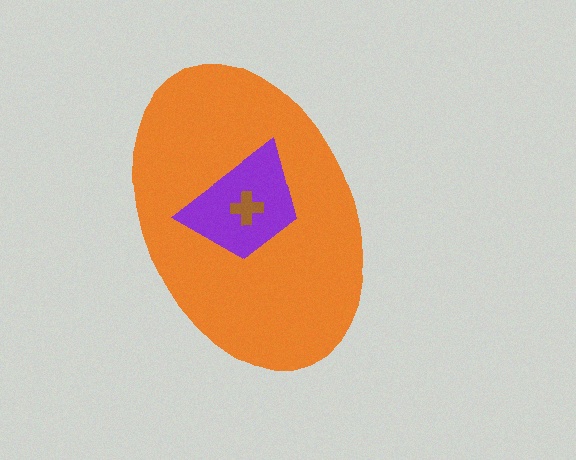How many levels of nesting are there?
3.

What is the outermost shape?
The orange ellipse.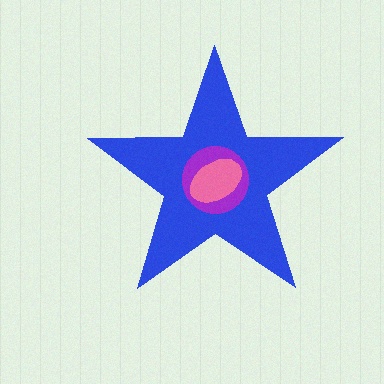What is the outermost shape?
The blue star.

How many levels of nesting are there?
3.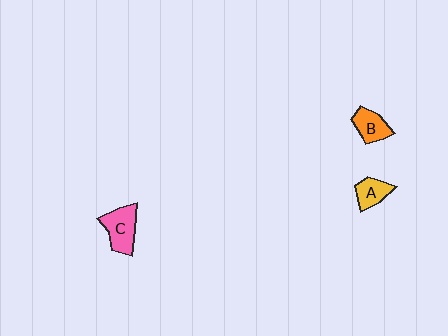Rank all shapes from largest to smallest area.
From largest to smallest: C (pink), B (orange), A (yellow).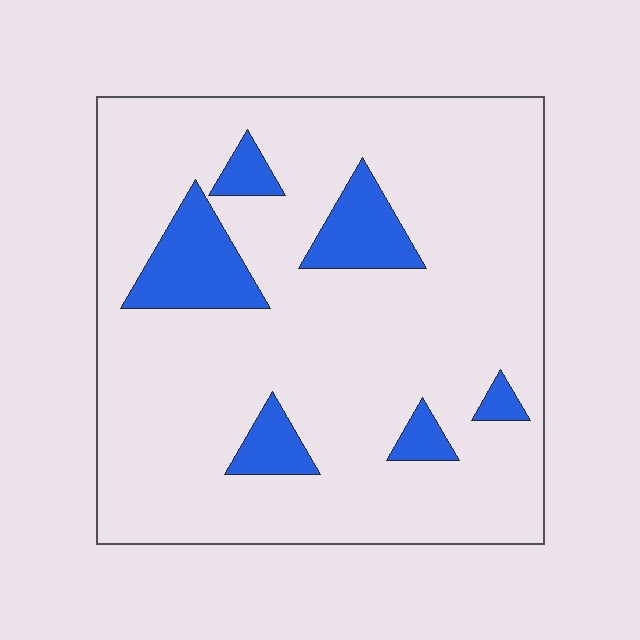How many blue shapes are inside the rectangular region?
6.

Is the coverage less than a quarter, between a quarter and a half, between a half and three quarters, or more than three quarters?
Less than a quarter.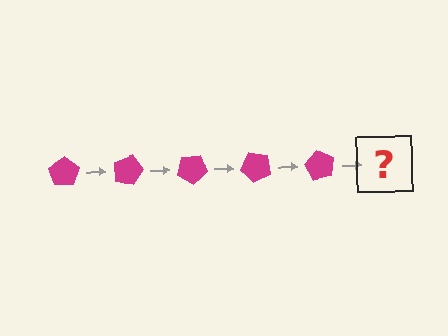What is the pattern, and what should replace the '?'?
The pattern is that the pentagon rotates 15 degrees each step. The '?' should be a magenta pentagon rotated 75 degrees.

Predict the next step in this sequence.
The next step is a magenta pentagon rotated 75 degrees.